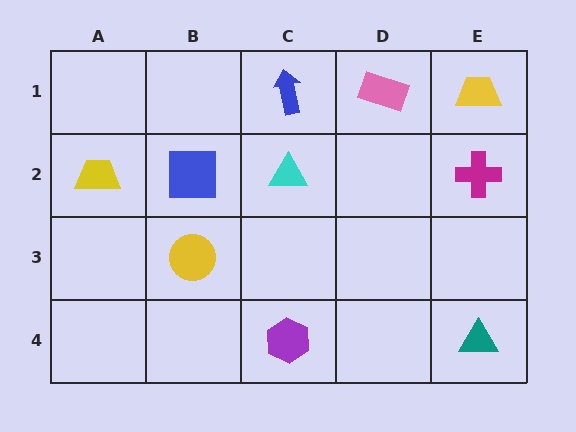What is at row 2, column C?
A cyan triangle.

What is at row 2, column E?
A magenta cross.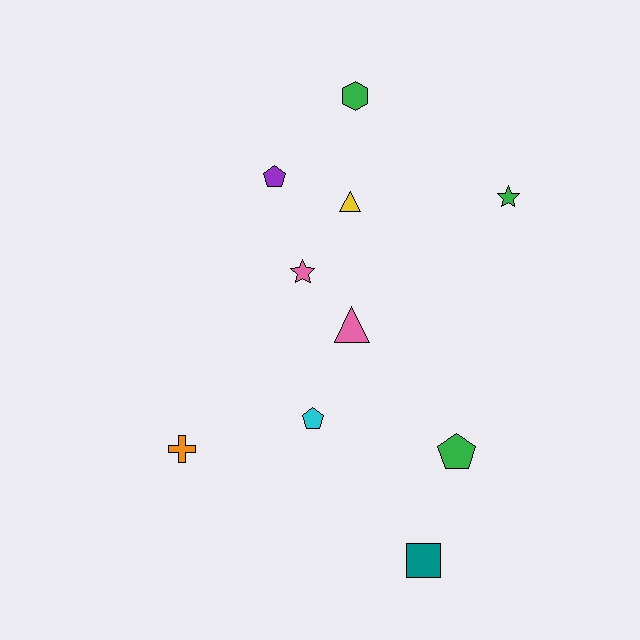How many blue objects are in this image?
There are no blue objects.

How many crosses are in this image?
There is 1 cross.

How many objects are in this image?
There are 10 objects.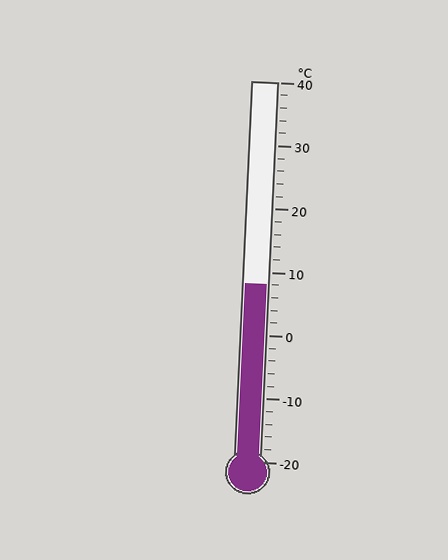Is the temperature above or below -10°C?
The temperature is above -10°C.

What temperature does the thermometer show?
The thermometer shows approximately 8°C.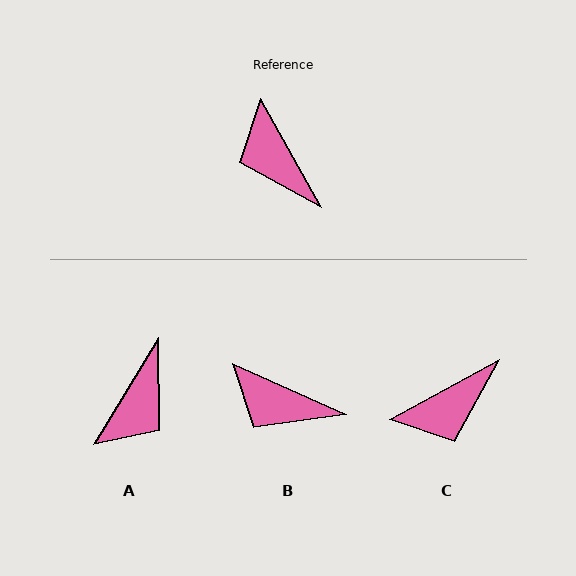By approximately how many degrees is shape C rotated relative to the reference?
Approximately 90 degrees counter-clockwise.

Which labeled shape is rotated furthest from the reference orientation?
A, about 119 degrees away.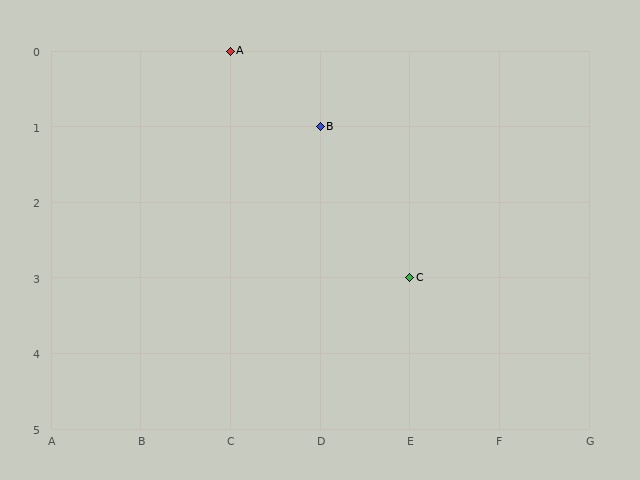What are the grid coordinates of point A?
Point A is at grid coordinates (C, 0).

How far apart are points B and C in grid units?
Points B and C are 1 column and 2 rows apart (about 2.2 grid units diagonally).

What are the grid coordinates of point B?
Point B is at grid coordinates (D, 1).